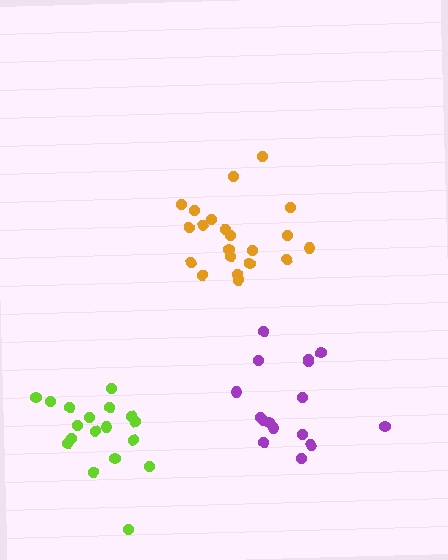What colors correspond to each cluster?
The clusters are colored: orange, purple, lime.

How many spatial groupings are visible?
There are 3 spatial groupings.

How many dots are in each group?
Group 1: 21 dots, Group 2: 16 dots, Group 3: 18 dots (55 total).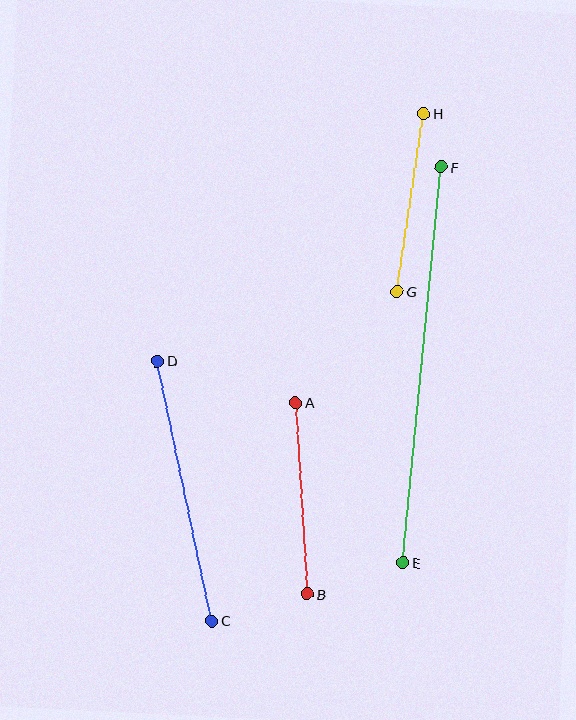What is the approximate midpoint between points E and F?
The midpoint is at approximately (422, 365) pixels.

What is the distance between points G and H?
The distance is approximately 180 pixels.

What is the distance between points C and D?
The distance is approximately 266 pixels.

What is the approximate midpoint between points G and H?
The midpoint is at approximately (411, 202) pixels.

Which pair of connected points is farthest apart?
Points E and F are farthest apart.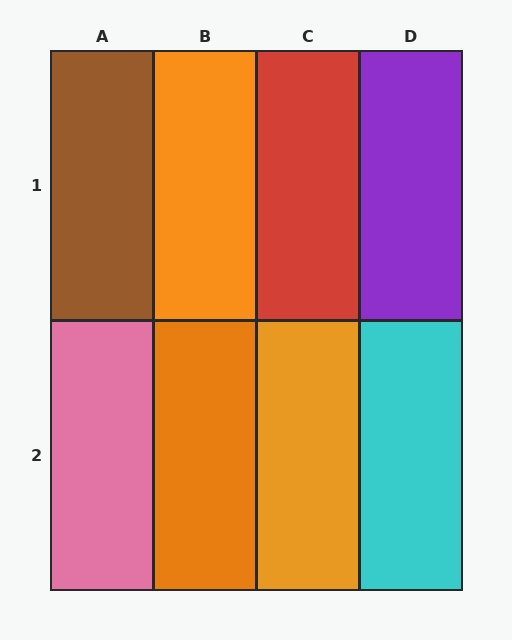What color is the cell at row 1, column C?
Red.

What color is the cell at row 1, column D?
Purple.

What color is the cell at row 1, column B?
Orange.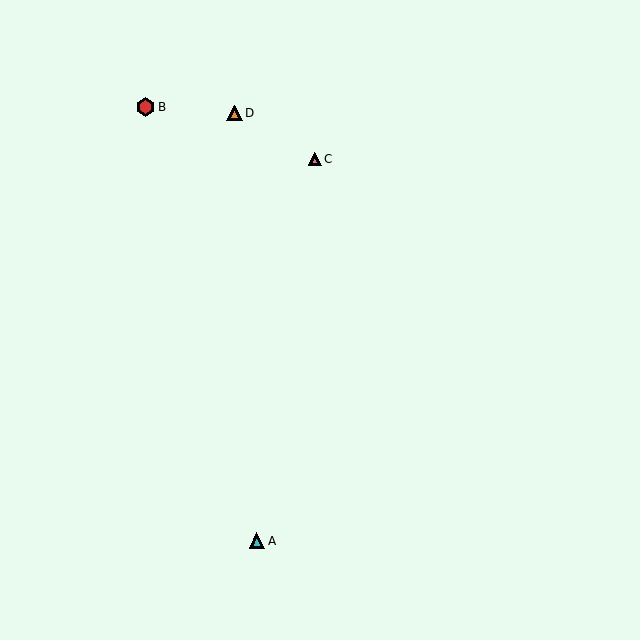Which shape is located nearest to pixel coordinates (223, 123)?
The orange triangle (labeled D) at (234, 113) is nearest to that location.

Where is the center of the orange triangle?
The center of the orange triangle is at (234, 113).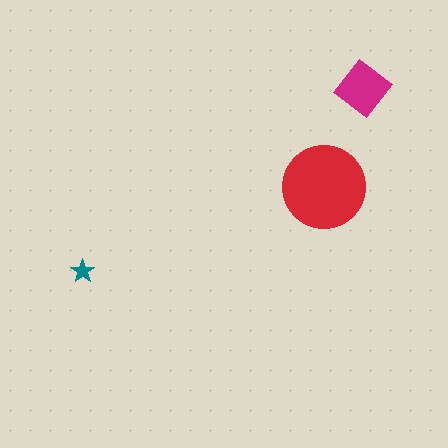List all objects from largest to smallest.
The red circle, the magenta diamond, the teal star.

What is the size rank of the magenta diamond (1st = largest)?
2nd.